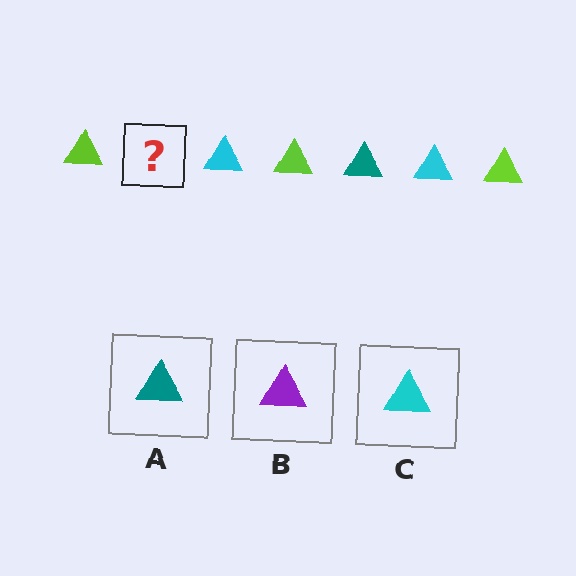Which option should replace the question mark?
Option A.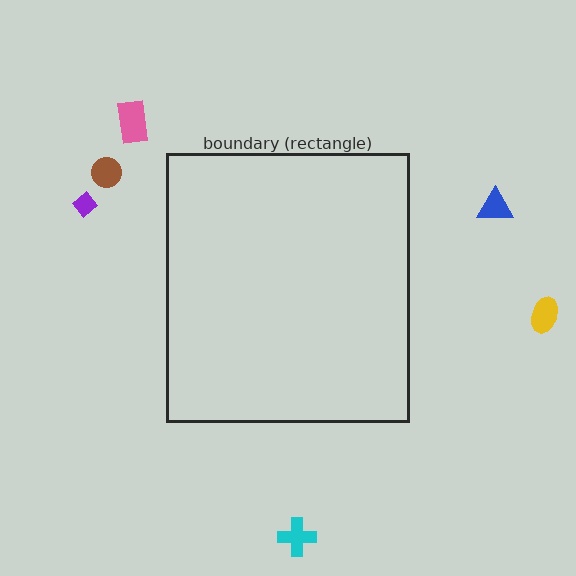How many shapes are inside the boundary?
0 inside, 6 outside.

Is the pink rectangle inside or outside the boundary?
Outside.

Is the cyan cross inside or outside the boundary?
Outside.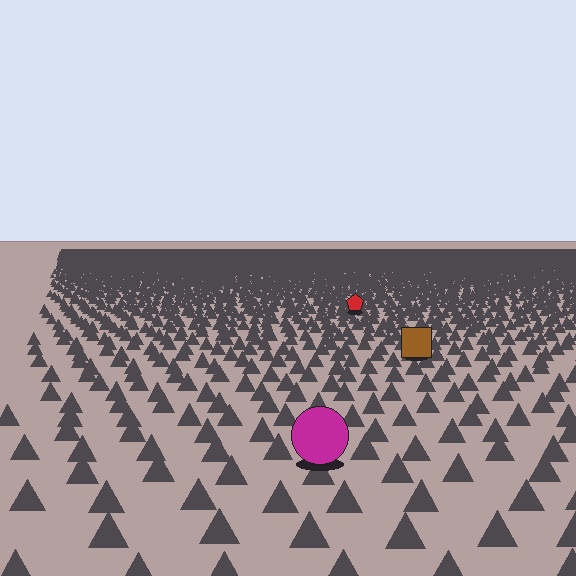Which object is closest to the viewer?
The magenta circle is closest. The texture marks near it are larger and more spread out.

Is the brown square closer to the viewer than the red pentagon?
Yes. The brown square is closer — you can tell from the texture gradient: the ground texture is coarser near it.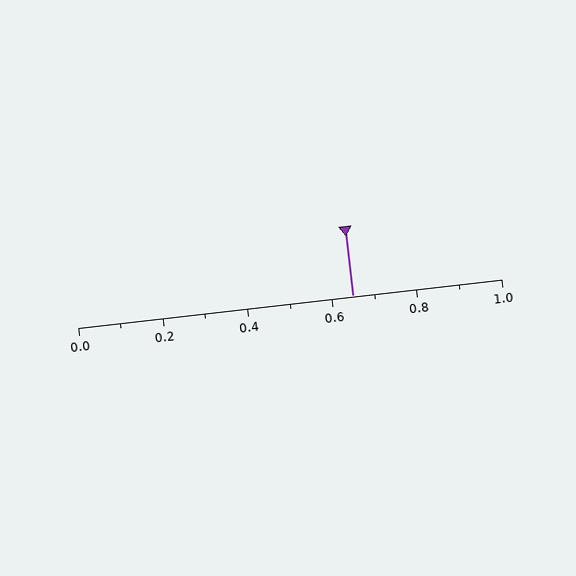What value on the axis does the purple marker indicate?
The marker indicates approximately 0.65.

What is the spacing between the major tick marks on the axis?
The major ticks are spaced 0.2 apart.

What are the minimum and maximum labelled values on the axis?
The axis runs from 0.0 to 1.0.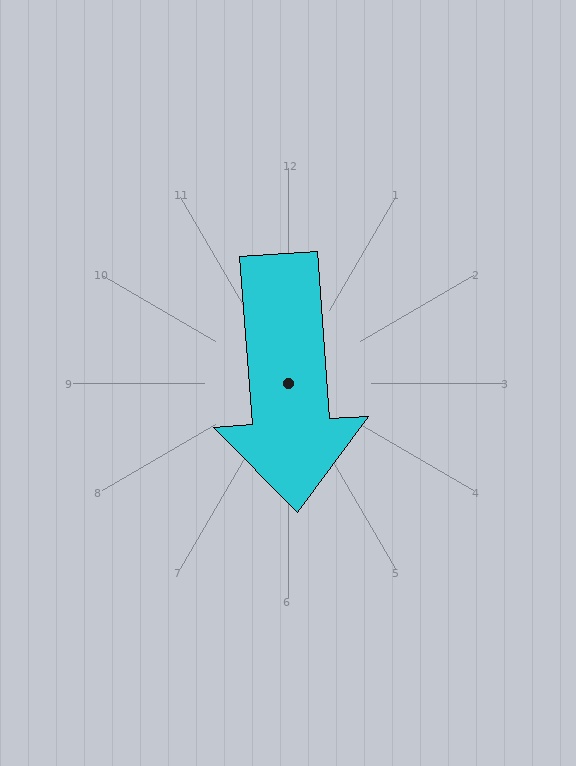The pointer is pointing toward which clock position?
Roughly 6 o'clock.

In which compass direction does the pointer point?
South.